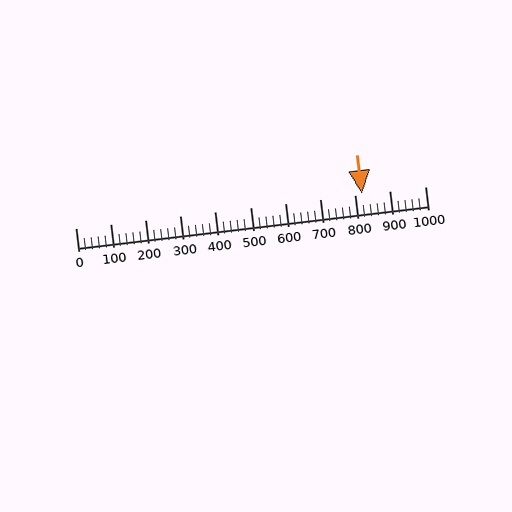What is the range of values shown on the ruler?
The ruler shows values from 0 to 1000.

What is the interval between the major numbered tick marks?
The major tick marks are spaced 100 units apart.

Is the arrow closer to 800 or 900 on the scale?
The arrow is closer to 800.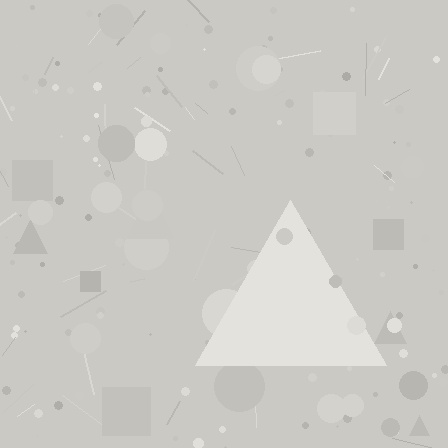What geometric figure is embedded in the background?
A triangle is embedded in the background.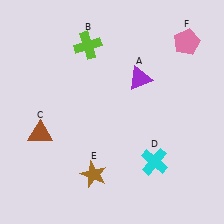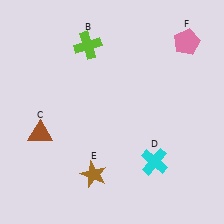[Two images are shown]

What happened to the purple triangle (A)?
The purple triangle (A) was removed in Image 2. It was in the top-right area of Image 1.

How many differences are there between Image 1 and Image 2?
There is 1 difference between the two images.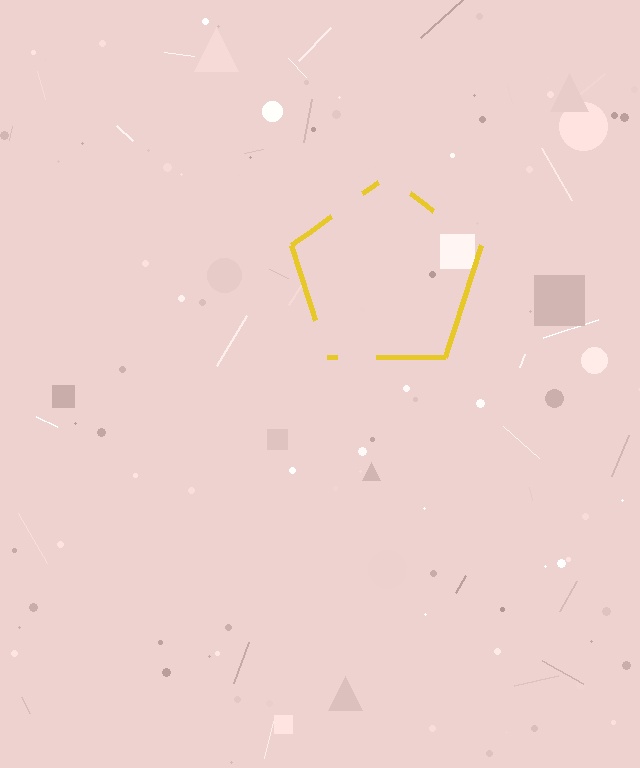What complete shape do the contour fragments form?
The contour fragments form a pentagon.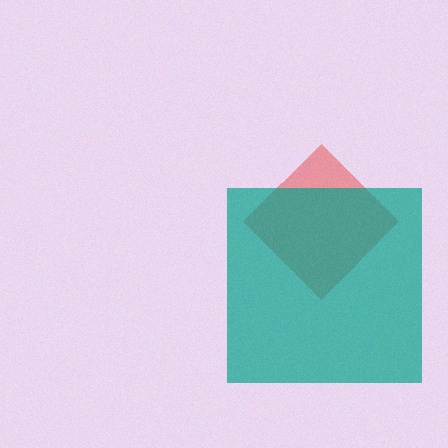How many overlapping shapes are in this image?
There are 2 overlapping shapes in the image.